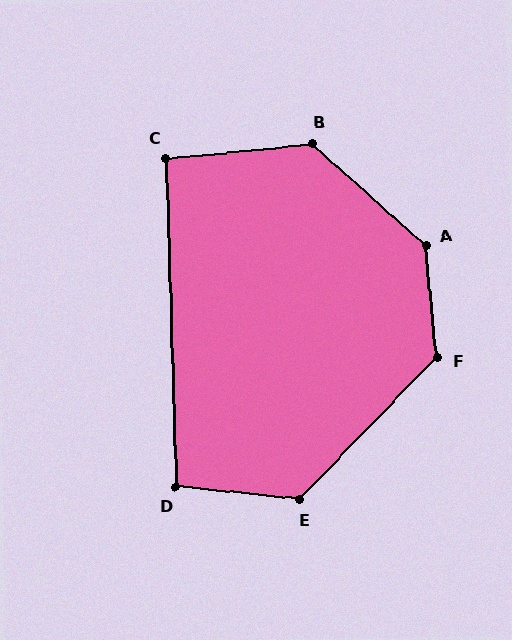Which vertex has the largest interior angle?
A, at approximately 138 degrees.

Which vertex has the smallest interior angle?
C, at approximately 94 degrees.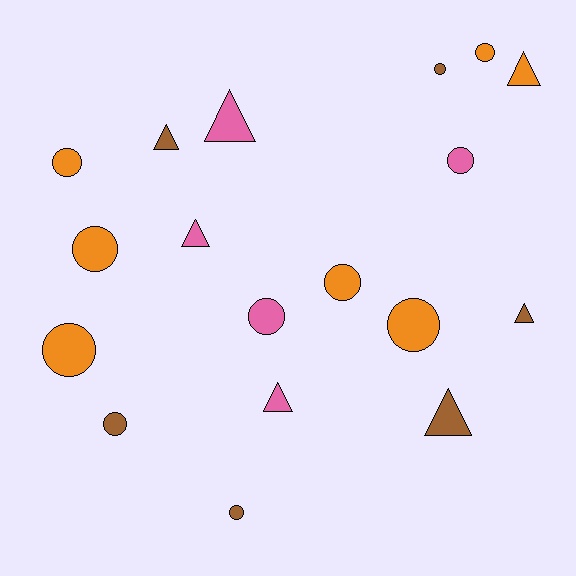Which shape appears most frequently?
Circle, with 11 objects.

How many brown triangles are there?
There are 3 brown triangles.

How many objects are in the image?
There are 18 objects.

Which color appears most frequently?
Orange, with 7 objects.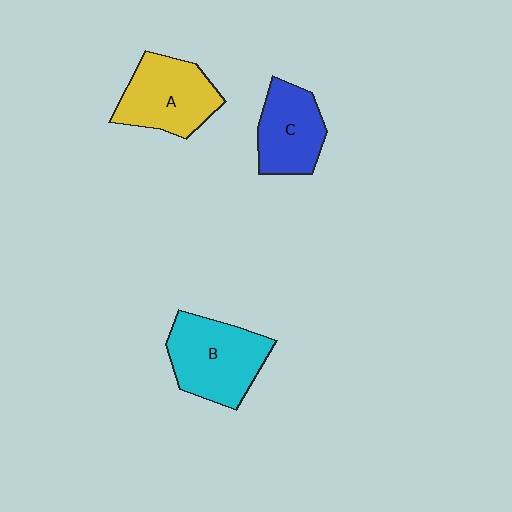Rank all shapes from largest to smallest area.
From largest to smallest: B (cyan), A (yellow), C (blue).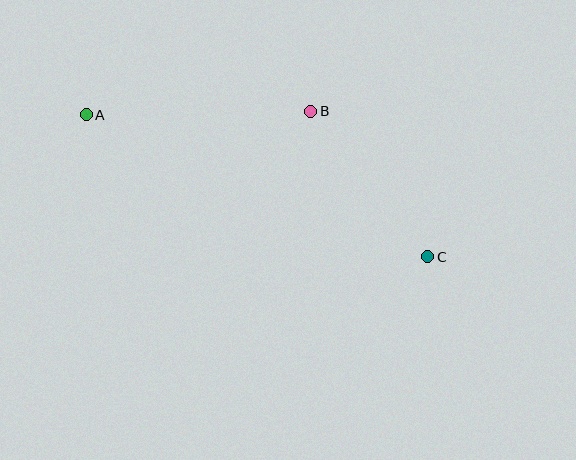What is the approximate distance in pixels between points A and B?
The distance between A and B is approximately 224 pixels.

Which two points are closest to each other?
Points B and C are closest to each other.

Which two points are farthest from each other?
Points A and C are farthest from each other.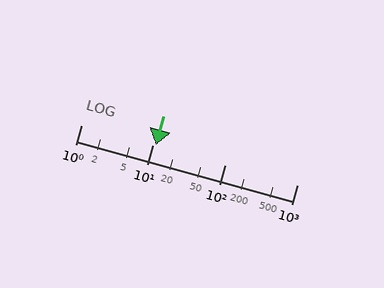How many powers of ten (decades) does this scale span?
The scale spans 3 decades, from 1 to 1000.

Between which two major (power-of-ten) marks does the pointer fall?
The pointer is between 10 and 100.